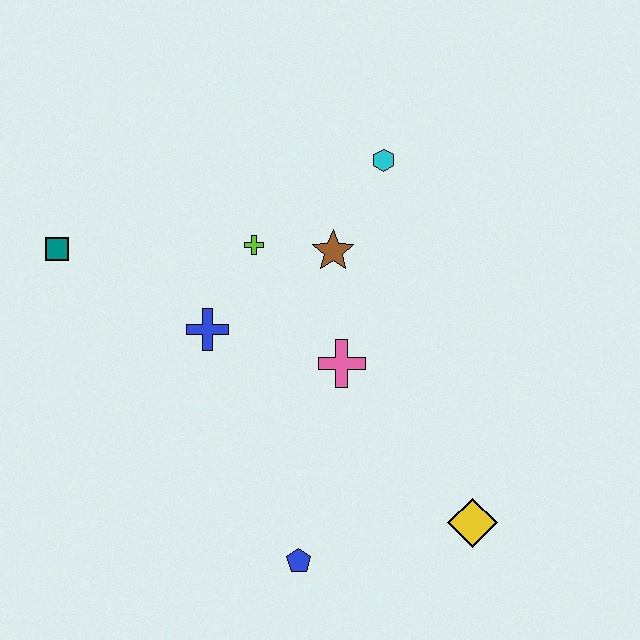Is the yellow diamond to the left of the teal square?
No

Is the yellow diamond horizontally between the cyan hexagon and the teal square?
No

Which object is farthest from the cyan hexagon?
The blue pentagon is farthest from the cyan hexagon.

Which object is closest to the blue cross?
The lime cross is closest to the blue cross.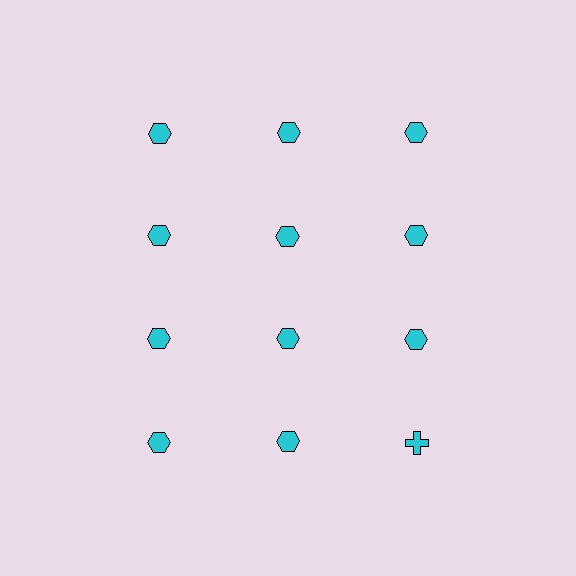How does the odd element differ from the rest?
It has a different shape: cross instead of hexagon.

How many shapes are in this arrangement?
There are 12 shapes arranged in a grid pattern.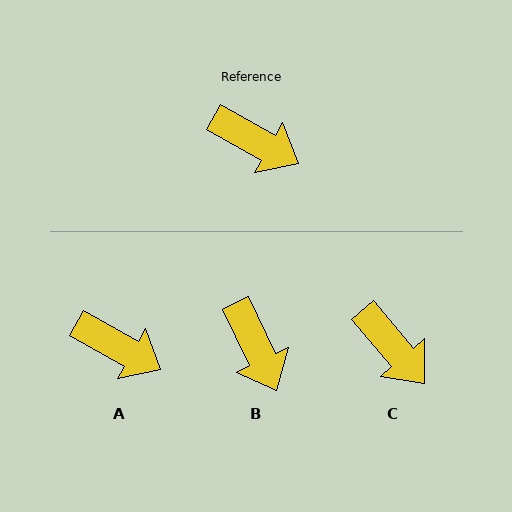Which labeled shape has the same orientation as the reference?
A.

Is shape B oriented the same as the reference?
No, it is off by about 36 degrees.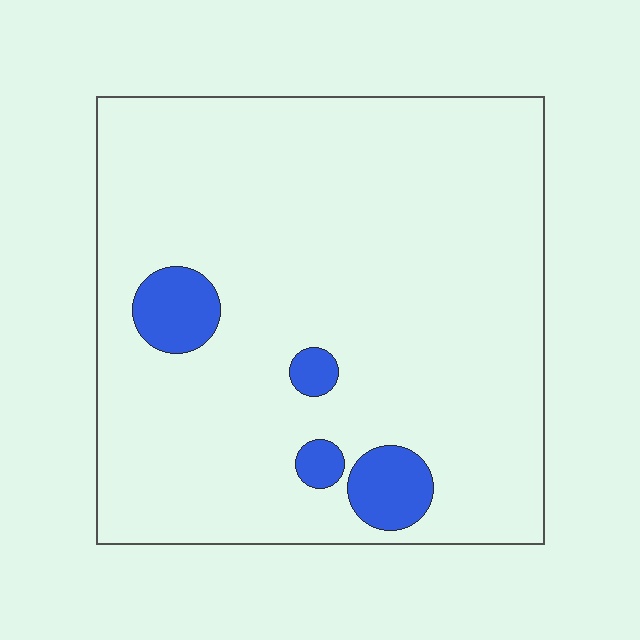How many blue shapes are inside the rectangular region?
4.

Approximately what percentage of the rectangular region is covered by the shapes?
Approximately 10%.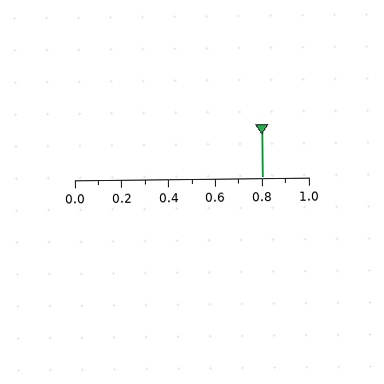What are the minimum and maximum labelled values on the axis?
The axis runs from 0.0 to 1.0.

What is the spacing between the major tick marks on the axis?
The major ticks are spaced 0.2 apart.